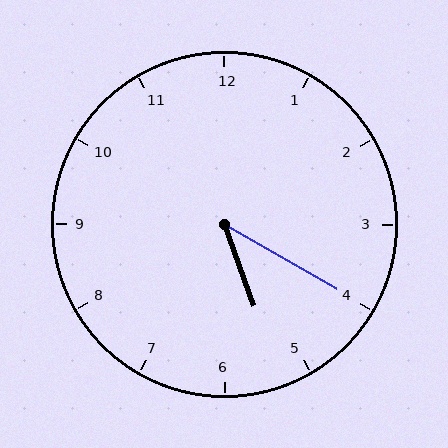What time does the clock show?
5:20.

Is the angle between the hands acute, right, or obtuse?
It is acute.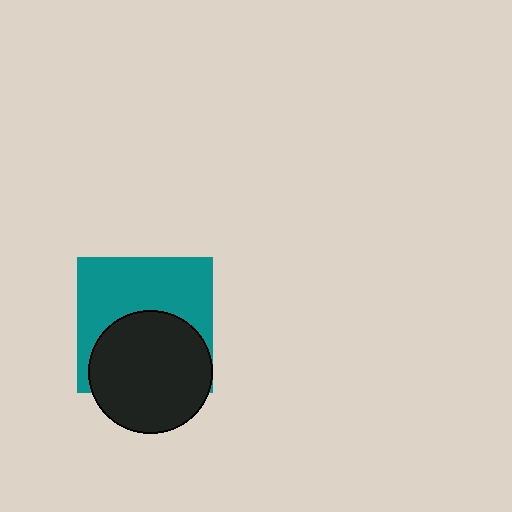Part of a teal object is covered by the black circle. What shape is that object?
It is a square.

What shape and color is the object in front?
The object in front is a black circle.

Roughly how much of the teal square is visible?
About half of it is visible (roughly 53%).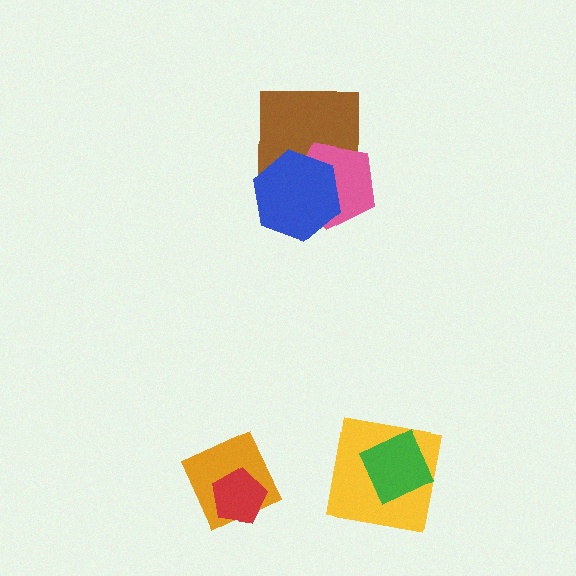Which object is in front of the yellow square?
The green square is in front of the yellow square.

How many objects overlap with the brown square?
2 objects overlap with the brown square.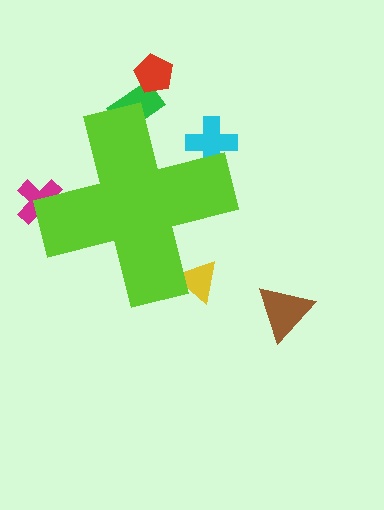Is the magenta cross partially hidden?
Yes, the magenta cross is partially hidden behind the lime cross.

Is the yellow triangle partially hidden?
Yes, the yellow triangle is partially hidden behind the lime cross.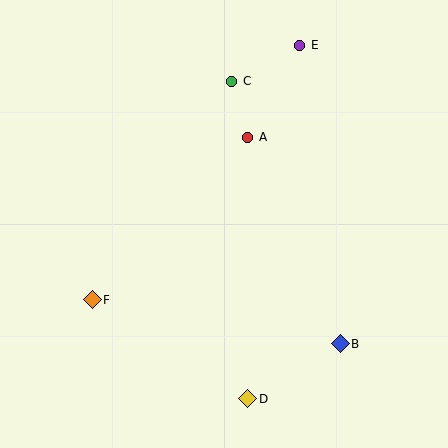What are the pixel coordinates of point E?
Point E is at (300, 45).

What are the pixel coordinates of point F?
Point F is at (92, 300).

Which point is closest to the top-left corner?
Point C is closest to the top-left corner.